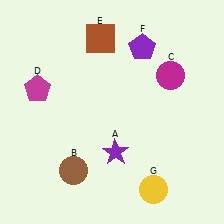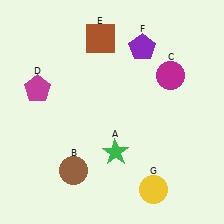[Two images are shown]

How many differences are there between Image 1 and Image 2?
There is 1 difference between the two images.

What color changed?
The star (A) changed from purple in Image 1 to green in Image 2.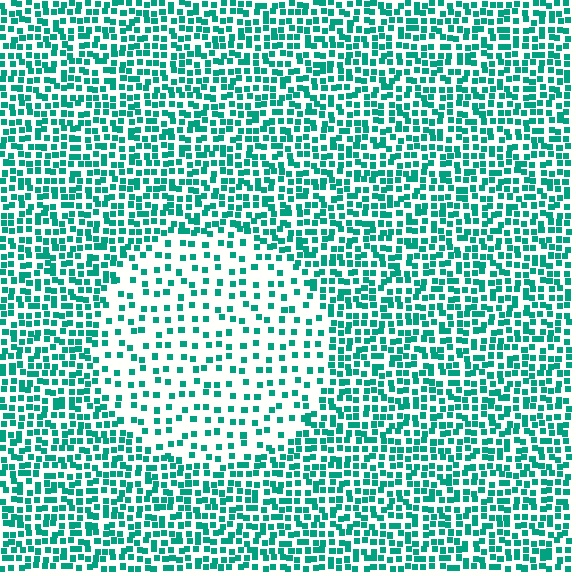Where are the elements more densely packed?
The elements are more densely packed outside the circle boundary.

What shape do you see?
I see a circle.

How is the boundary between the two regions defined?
The boundary is defined by a change in element density (approximately 2.2x ratio). All elements are the same color, size, and shape.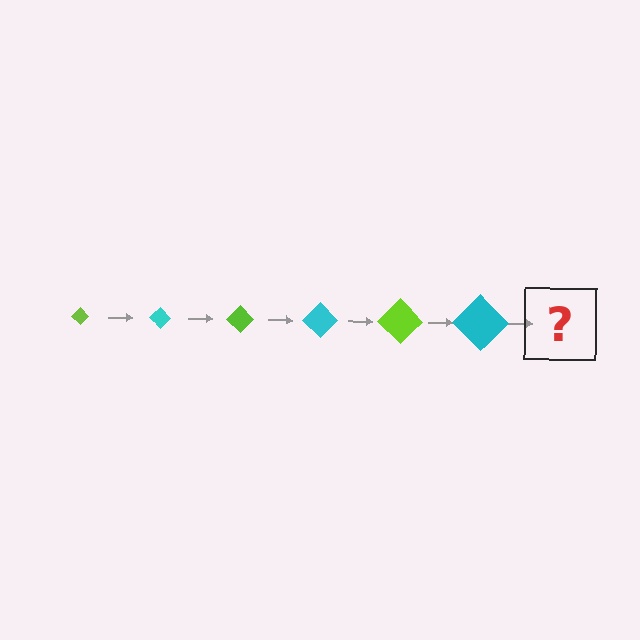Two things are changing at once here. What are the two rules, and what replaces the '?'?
The two rules are that the diamond grows larger each step and the color cycles through lime and cyan. The '?' should be a lime diamond, larger than the previous one.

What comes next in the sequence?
The next element should be a lime diamond, larger than the previous one.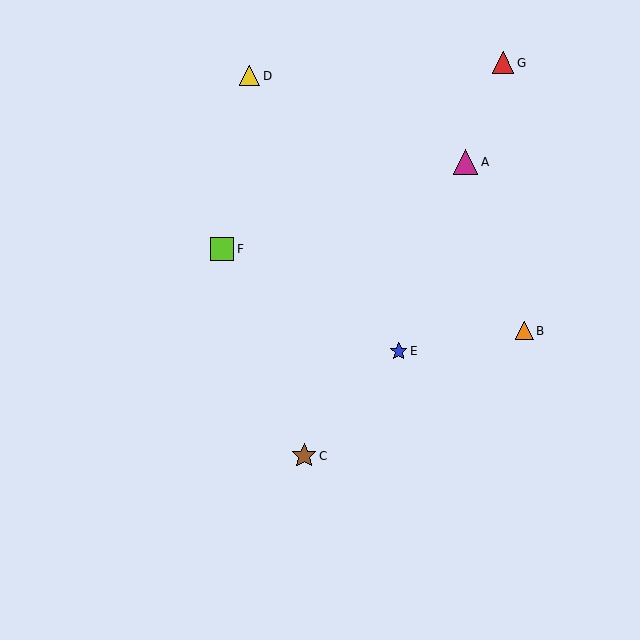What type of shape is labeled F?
Shape F is a lime square.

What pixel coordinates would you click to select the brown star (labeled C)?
Click at (304, 456) to select the brown star C.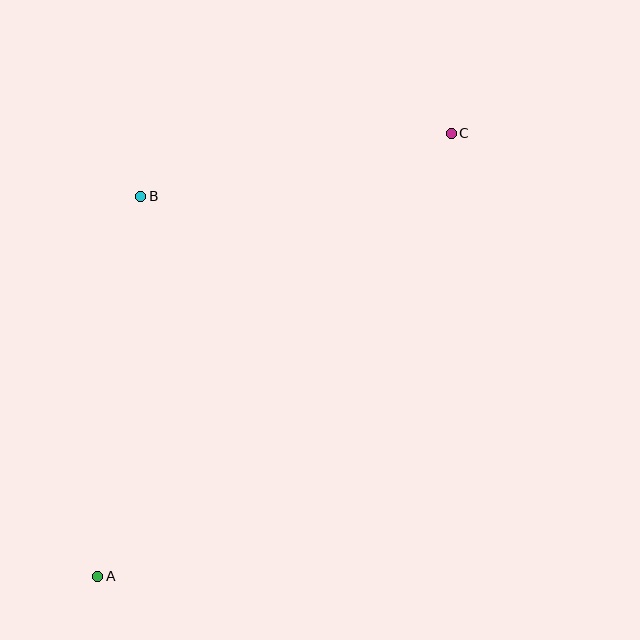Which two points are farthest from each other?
Points A and C are farthest from each other.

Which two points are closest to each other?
Points B and C are closest to each other.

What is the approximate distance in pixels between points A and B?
The distance between A and B is approximately 383 pixels.